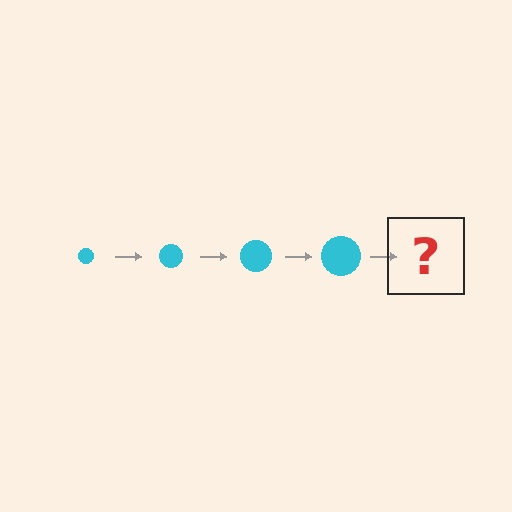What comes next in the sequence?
The next element should be a cyan circle, larger than the previous one.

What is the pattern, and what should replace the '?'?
The pattern is that the circle gets progressively larger each step. The '?' should be a cyan circle, larger than the previous one.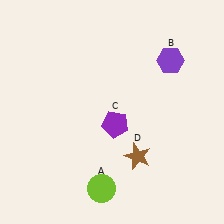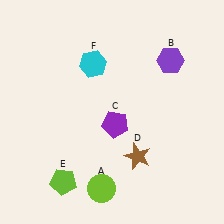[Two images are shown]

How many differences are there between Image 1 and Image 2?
There are 2 differences between the two images.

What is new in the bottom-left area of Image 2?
A lime pentagon (E) was added in the bottom-left area of Image 2.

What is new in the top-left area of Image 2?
A cyan hexagon (F) was added in the top-left area of Image 2.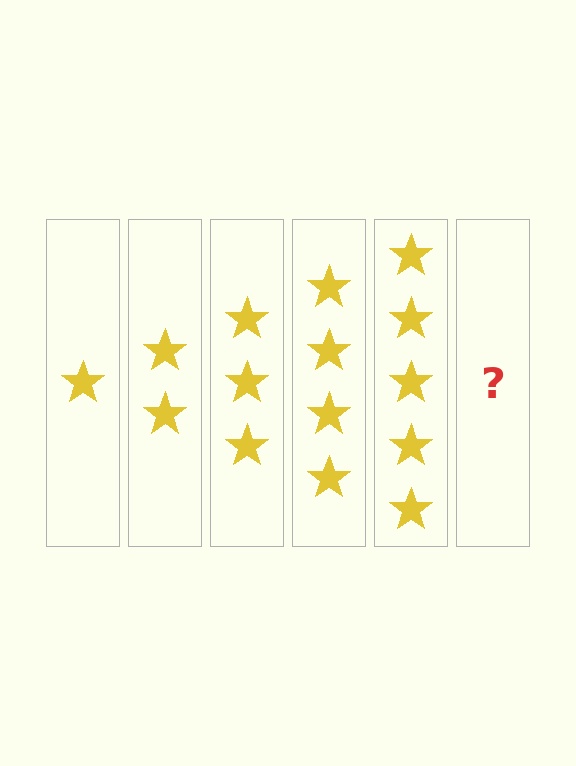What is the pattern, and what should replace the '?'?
The pattern is that each step adds one more star. The '?' should be 6 stars.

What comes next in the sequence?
The next element should be 6 stars.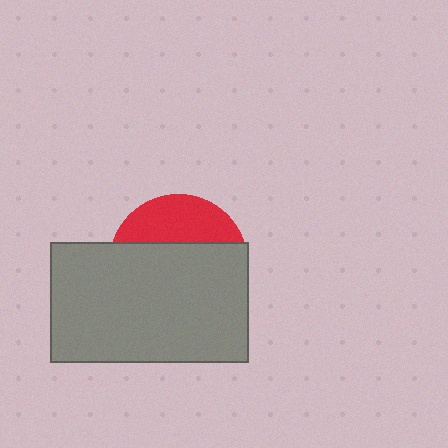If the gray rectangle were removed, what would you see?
You would see the complete red circle.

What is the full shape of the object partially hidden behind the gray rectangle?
The partially hidden object is a red circle.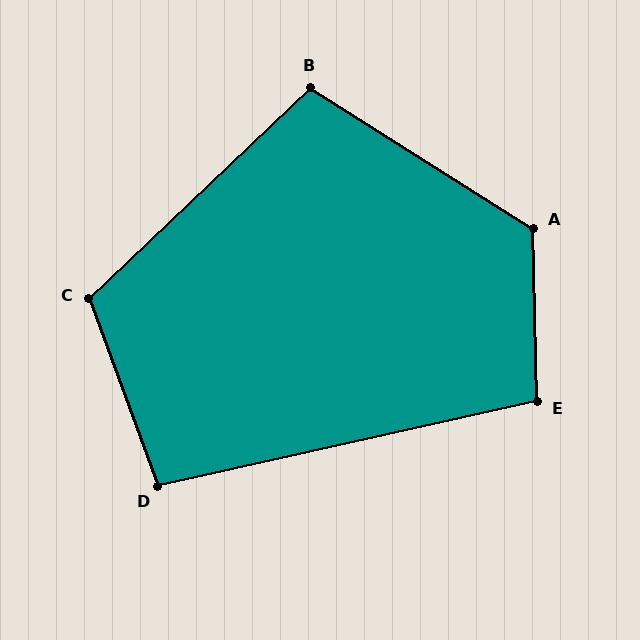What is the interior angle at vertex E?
Approximately 101 degrees (obtuse).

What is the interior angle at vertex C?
Approximately 113 degrees (obtuse).